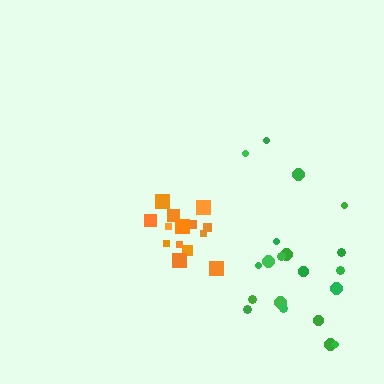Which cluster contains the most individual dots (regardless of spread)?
Green (20).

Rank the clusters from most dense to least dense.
orange, green.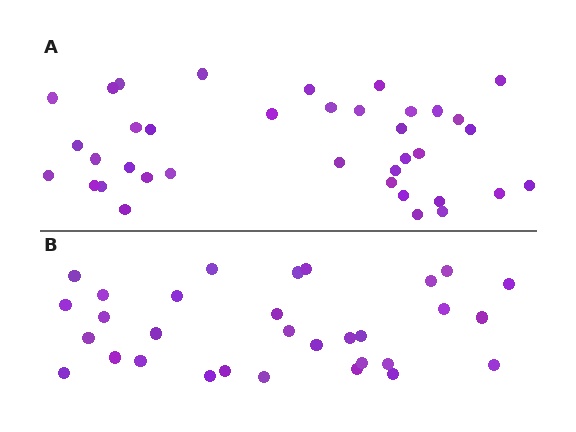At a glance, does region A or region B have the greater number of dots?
Region A (the top region) has more dots.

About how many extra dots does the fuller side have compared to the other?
Region A has about 6 more dots than region B.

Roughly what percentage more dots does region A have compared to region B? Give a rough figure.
About 20% more.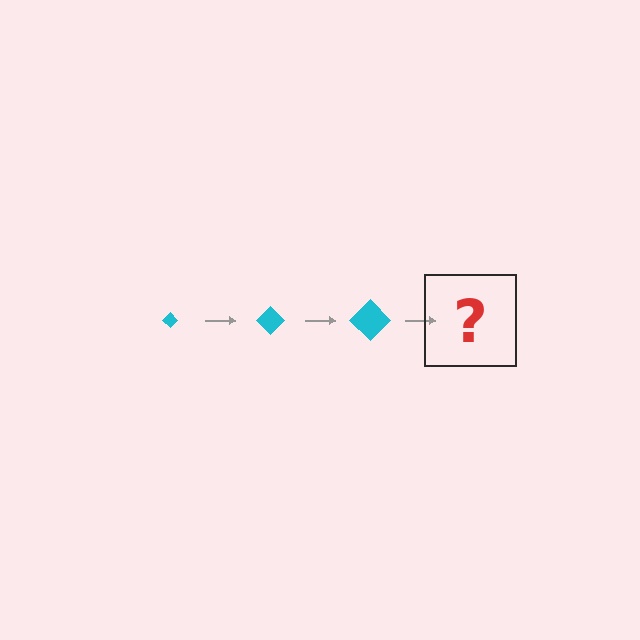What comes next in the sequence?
The next element should be a cyan diamond, larger than the previous one.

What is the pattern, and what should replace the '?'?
The pattern is that the diamond gets progressively larger each step. The '?' should be a cyan diamond, larger than the previous one.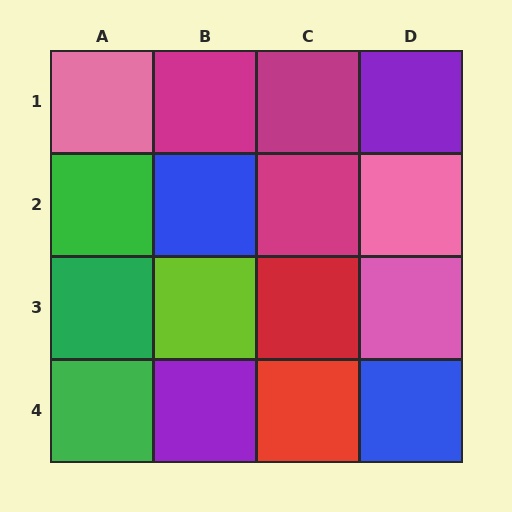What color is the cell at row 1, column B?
Magenta.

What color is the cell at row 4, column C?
Red.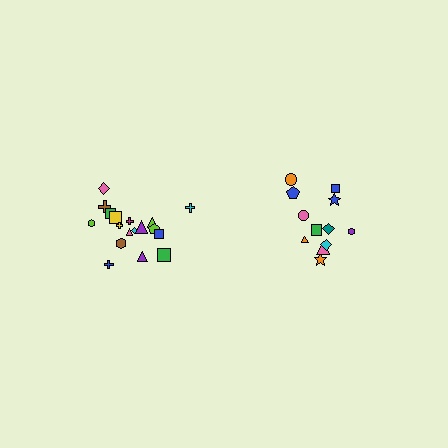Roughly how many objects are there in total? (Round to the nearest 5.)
Roughly 30 objects in total.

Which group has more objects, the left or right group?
The left group.